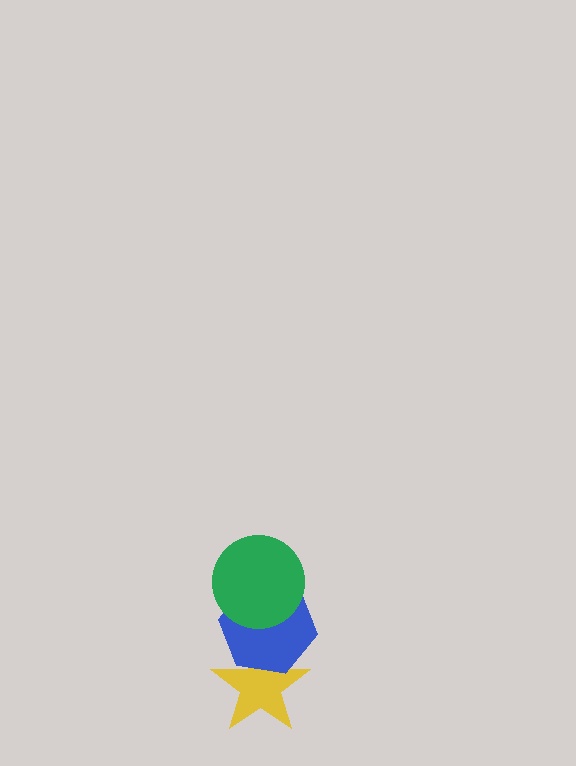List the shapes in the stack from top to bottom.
From top to bottom: the green circle, the blue hexagon, the yellow star.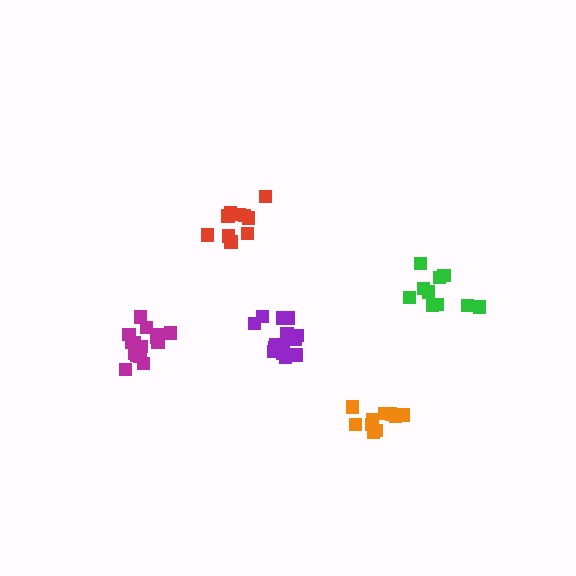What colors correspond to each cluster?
The clusters are colored: green, red, orange, purple, magenta.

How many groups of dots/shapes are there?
There are 5 groups.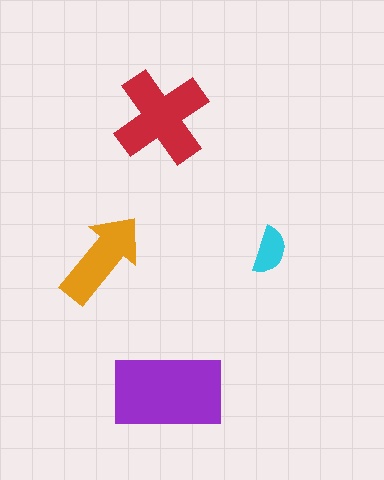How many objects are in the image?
There are 4 objects in the image.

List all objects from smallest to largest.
The cyan semicircle, the orange arrow, the red cross, the purple rectangle.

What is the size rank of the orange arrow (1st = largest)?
3rd.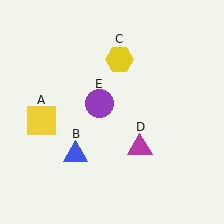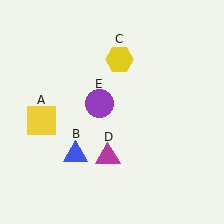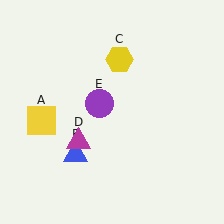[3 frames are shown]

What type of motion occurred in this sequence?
The magenta triangle (object D) rotated clockwise around the center of the scene.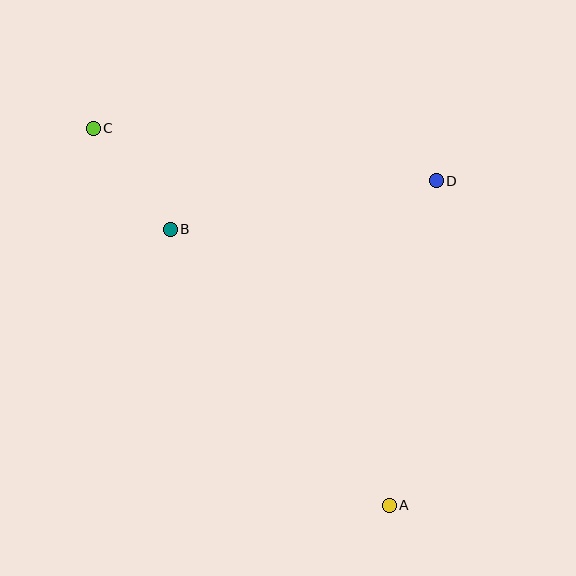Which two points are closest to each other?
Points B and C are closest to each other.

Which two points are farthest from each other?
Points A and C are farthest from each other.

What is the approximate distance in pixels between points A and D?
The distance between A and D is approximately 328 pixels.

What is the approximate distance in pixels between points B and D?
The distance between B and D is approximately 270 pixels.